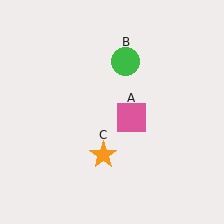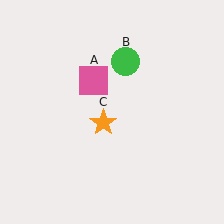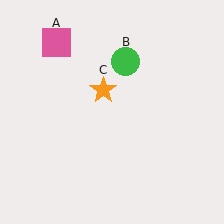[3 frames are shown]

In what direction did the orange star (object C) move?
The orange star (object C) moved up.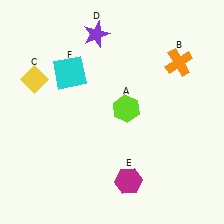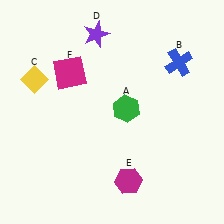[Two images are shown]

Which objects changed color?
A changed from lime to green. B changed from orange to blue. F changed from cyan to magenta.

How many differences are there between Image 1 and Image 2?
There are 3 differences between the two images.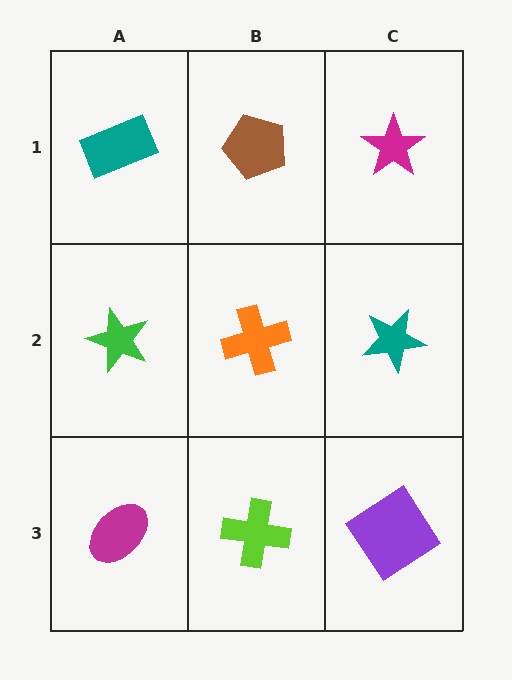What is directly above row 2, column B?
A brown pentagon.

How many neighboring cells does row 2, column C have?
3.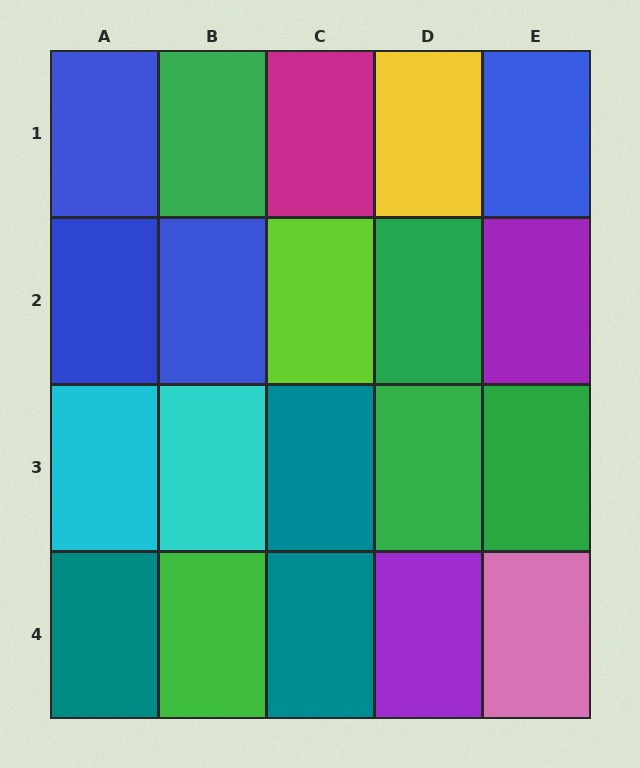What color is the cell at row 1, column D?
Yellow.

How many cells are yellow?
1 cell is yellow.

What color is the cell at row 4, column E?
Pink.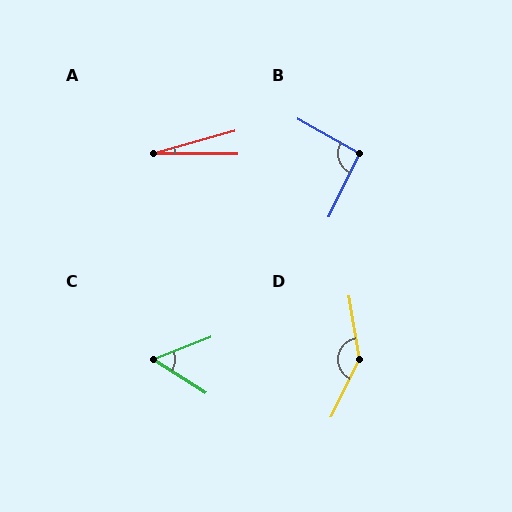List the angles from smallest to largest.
A (16°), C (54°), B (94°), D (144°).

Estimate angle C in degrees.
Approximately 54 degrees.